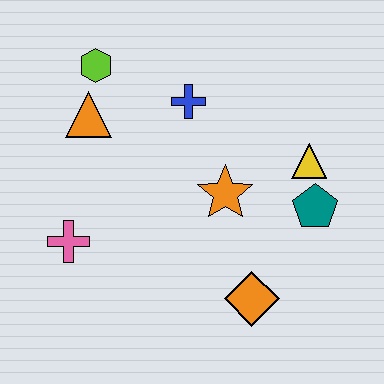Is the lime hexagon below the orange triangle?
No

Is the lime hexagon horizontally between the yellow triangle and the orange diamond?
No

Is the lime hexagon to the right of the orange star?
No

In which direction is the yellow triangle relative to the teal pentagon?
The yellow triangle is above the teal pentagon.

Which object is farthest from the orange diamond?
The lime hexagon is farthest from the orange diamond.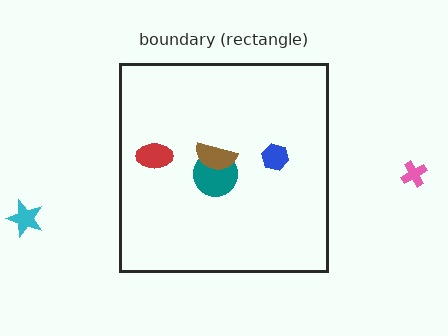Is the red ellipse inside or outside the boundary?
Inside.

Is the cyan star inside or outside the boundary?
Outside.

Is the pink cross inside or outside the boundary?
Outside.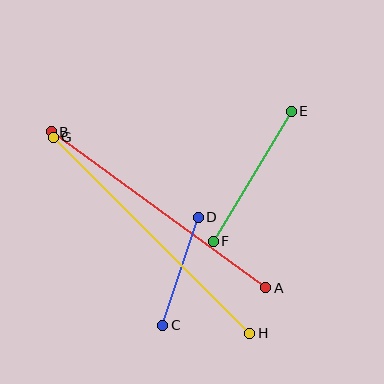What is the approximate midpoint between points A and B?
The midpoint is at approximately (159, 210) pixels.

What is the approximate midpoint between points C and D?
The midpoint is at approximately (181, 271) pixels.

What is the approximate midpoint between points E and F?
The midpoint is at approximately (252, 176) pixels.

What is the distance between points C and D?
The distance is approximately 114 pixels.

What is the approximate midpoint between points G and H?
The midpoint is at approximately (151, 235) pixels.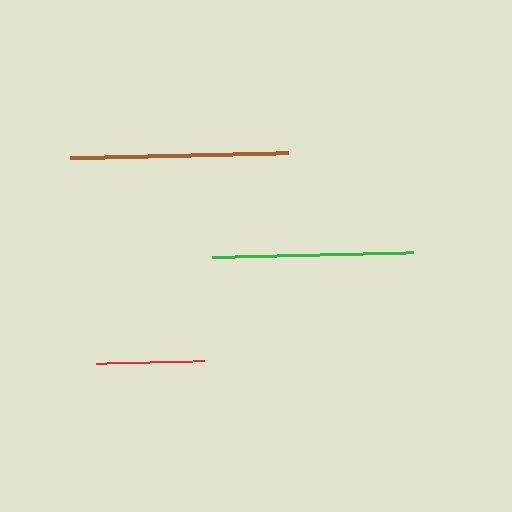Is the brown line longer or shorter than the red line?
The brown line is longer than the red line.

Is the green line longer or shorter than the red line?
The green line is longer than the red line.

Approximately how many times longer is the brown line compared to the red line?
The brown line is approximately 2.0 times the length of the red line.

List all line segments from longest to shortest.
From longest to shortest: brown, green, red.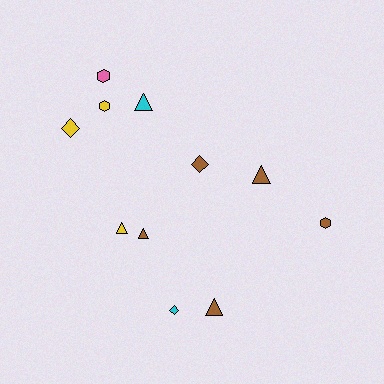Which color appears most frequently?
Brown, with 5 objects.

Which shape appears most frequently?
Triangle, with 5 objects.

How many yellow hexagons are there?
There is 1 yellow hexagon.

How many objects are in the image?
There are 11 objects.